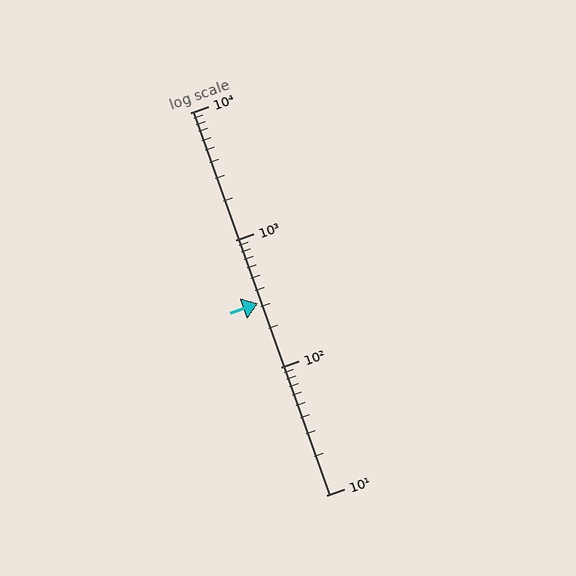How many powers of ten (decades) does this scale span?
The scale spans 3 decades, from 10 to 10000.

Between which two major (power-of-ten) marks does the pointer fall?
The pointer is between 100 and 1000.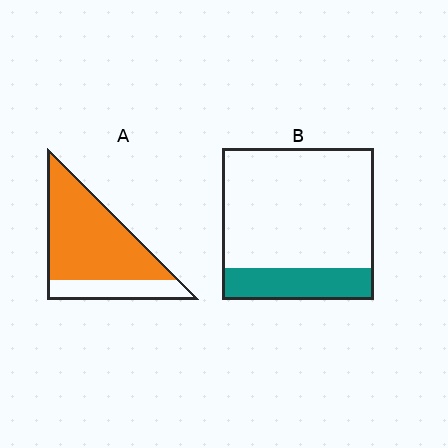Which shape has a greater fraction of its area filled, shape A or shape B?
Shape A.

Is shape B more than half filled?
No.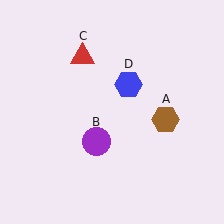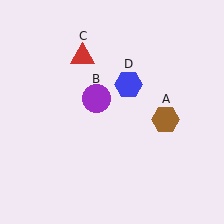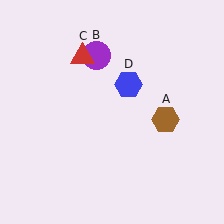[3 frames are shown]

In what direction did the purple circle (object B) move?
The purple circle (object B) moved up.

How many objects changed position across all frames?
1 object changed position: purple circle (object B).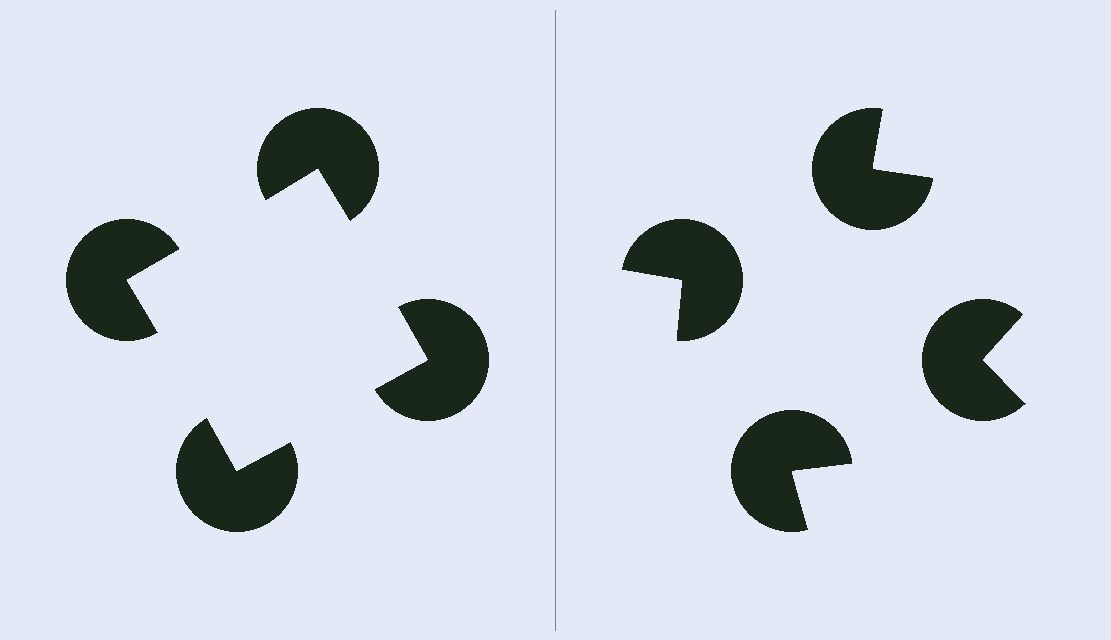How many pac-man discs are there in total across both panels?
8 — 4 on each side.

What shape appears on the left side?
An illusory square.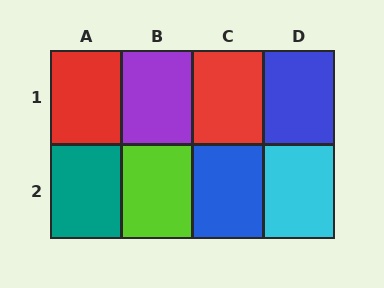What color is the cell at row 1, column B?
Purple.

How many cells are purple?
1 cell is purple.